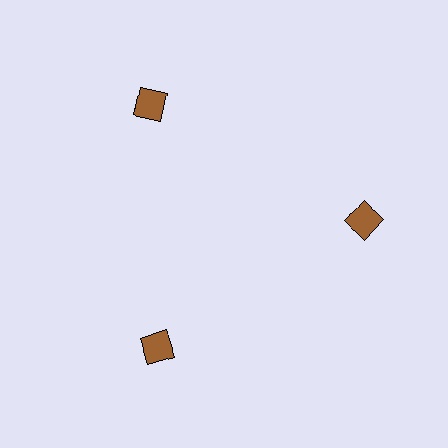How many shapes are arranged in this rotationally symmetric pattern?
There are 3 shapes, arranged in 3 groups of 1.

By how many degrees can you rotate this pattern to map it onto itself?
The pattern maps onto itself every 120 degrees of rotation.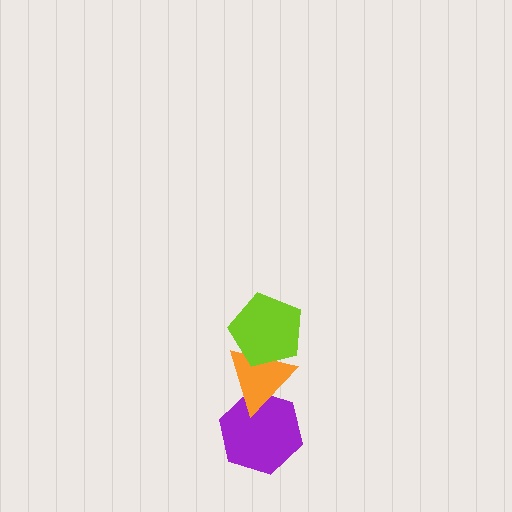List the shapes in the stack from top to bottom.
From top to bottom: the lime pentagon, the orange triangle, the purple hexagon.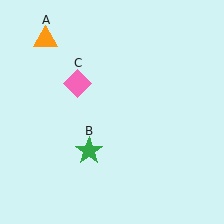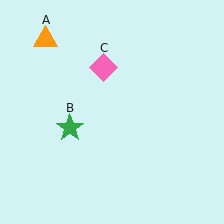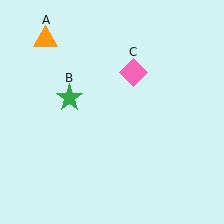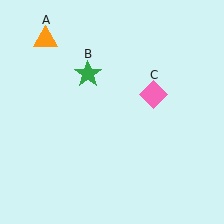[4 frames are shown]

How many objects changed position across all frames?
2 objects changed position: green star (object B), pink diamond (object C).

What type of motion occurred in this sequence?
The green star (object B), pink diamond (object C) rotated clockwise around the center of the scene.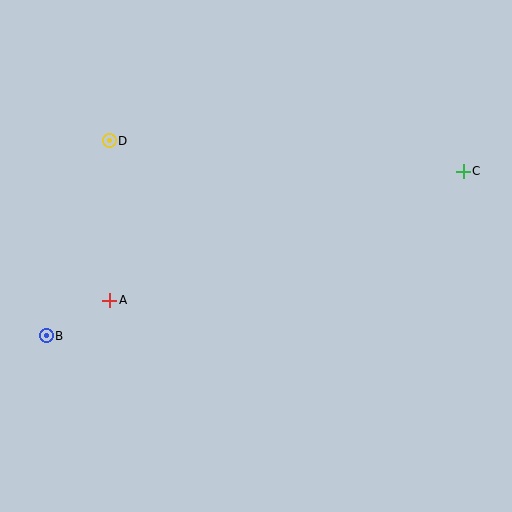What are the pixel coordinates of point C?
Point C is at (463, 171).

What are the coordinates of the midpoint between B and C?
The midpoint between B and C is at (255, 254).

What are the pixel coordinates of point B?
Point B is at (46, 336).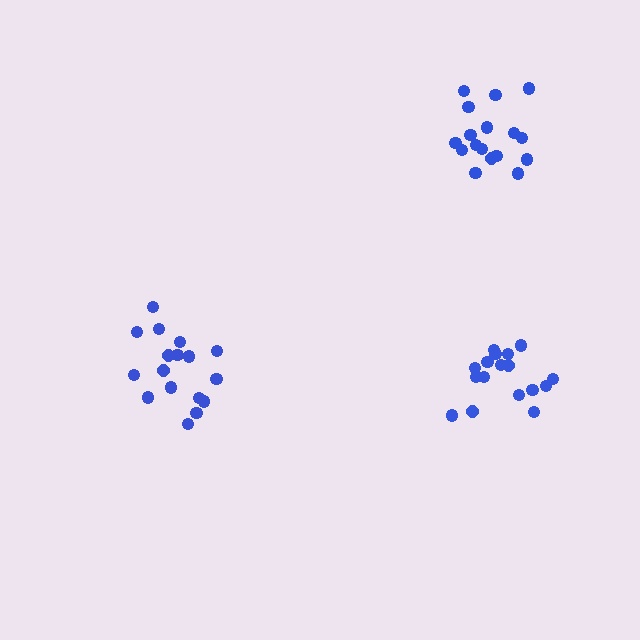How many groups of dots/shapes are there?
There are 3 groups.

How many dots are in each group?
Group 1: 17 dots, Group 2: 17 dots, Group 3: 17 dots (51 total).